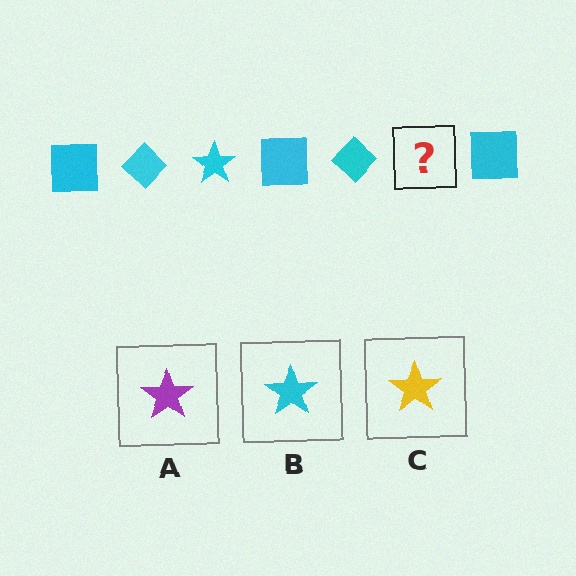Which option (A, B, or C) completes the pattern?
B.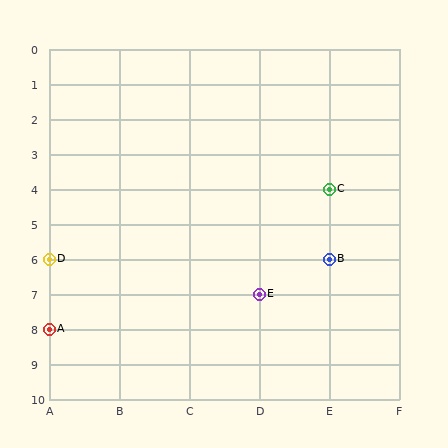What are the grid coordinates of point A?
Point A is at grid coordinates (A, 8).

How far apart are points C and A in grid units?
Points C and A are 4 columns and 4 rows apart (about 5.7 grid units diagonally).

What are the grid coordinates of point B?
Point B is at grid coordinates (E, 6).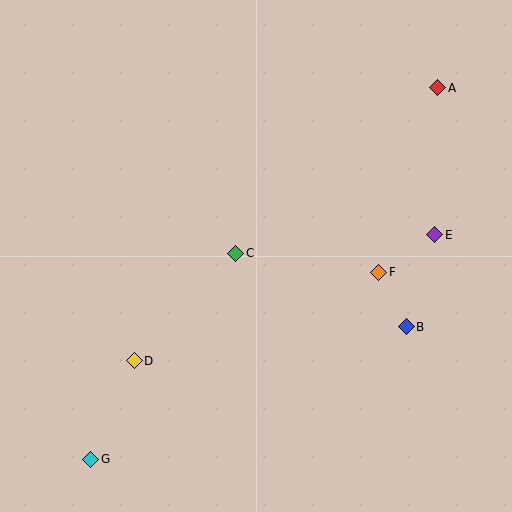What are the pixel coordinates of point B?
Point B is at (406, 327).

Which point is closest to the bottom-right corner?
Point B is closest to the bottom-right corner.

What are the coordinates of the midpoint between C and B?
The midpoint between C and B is at (321, 290).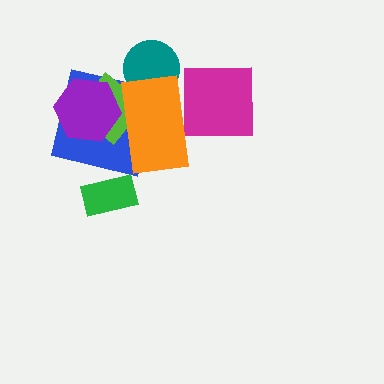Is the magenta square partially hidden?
Yes, it is partially covered by another shape.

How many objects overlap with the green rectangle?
0 objects overlap with the green rectangle.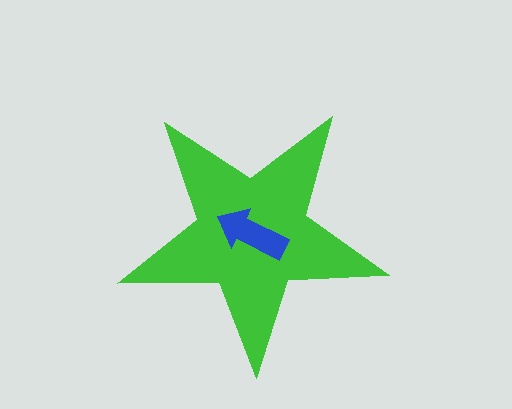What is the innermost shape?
The blue arrow.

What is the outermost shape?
The green star.